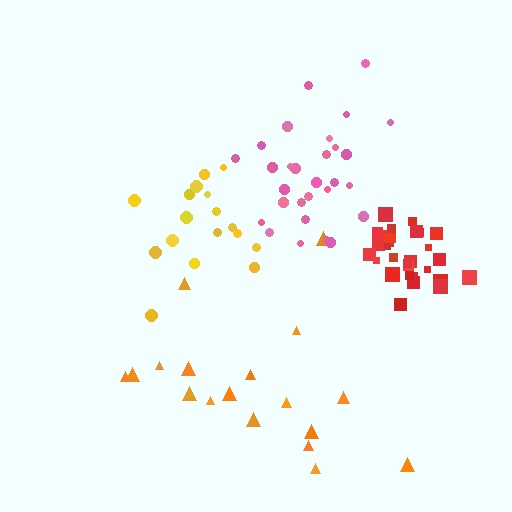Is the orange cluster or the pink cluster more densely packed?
Pink.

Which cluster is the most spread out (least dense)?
Orange.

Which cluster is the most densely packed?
Red.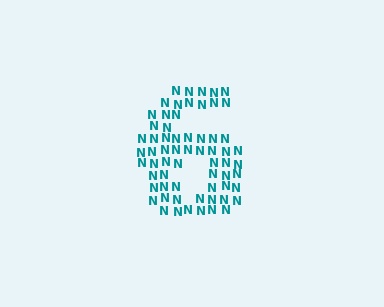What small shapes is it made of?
It is made of small letter N's.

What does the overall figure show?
The overall figure shows the digit 6.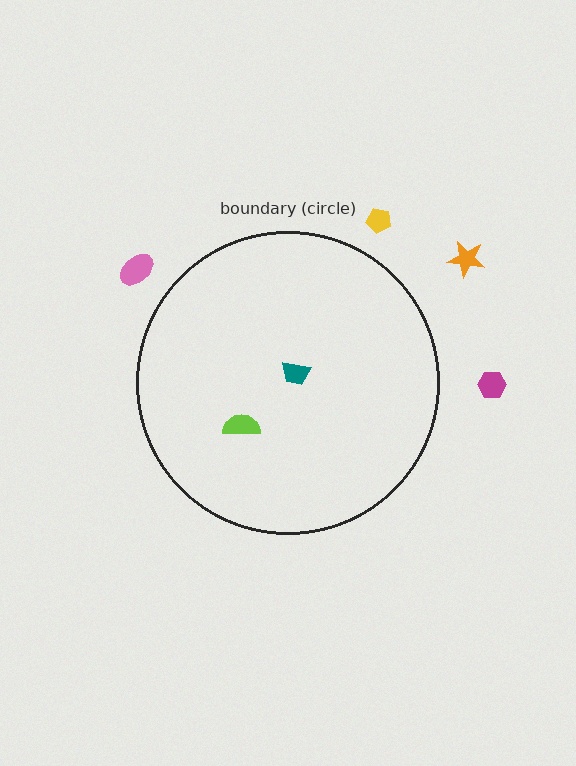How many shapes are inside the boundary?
2 inside, 4 outside.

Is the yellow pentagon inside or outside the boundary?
Outside.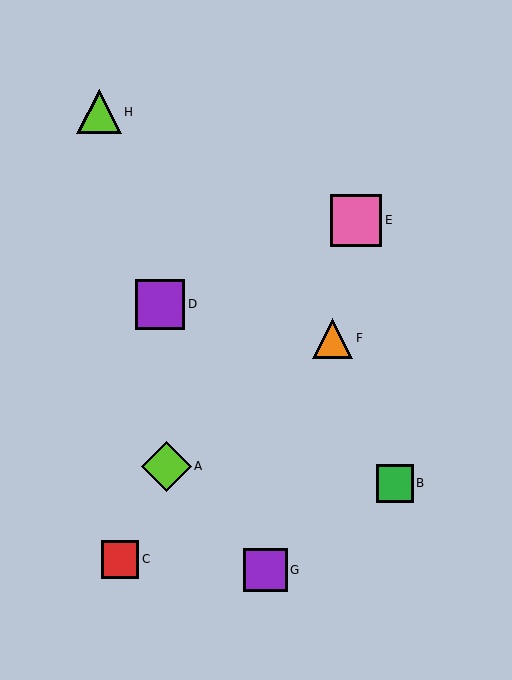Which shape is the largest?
The pink square (labeled E) is the largest.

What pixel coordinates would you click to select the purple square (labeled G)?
Click at (265, 570) to select the purple square G.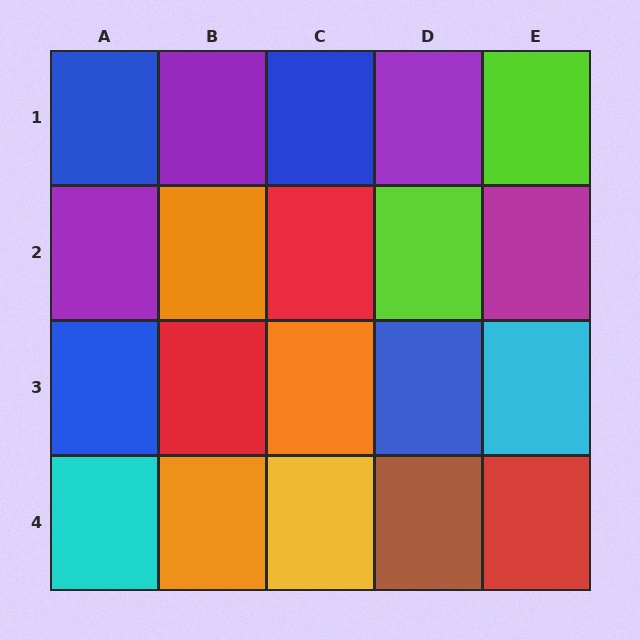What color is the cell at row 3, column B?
Red.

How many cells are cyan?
2 cells are cyan.